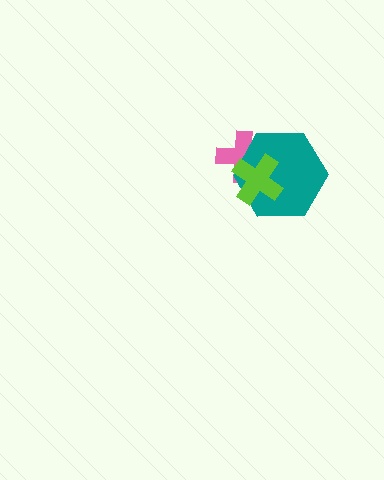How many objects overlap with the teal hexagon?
2 objects overlap with the teal hexagon.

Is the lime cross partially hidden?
No, no other shape covers it.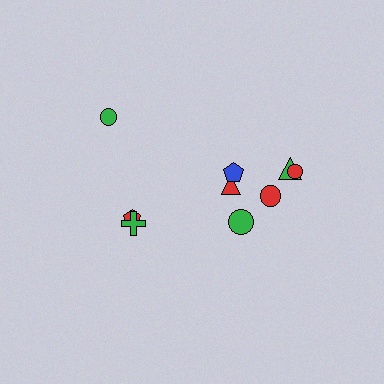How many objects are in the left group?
There are 3 objects.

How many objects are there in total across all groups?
There are 9 objects.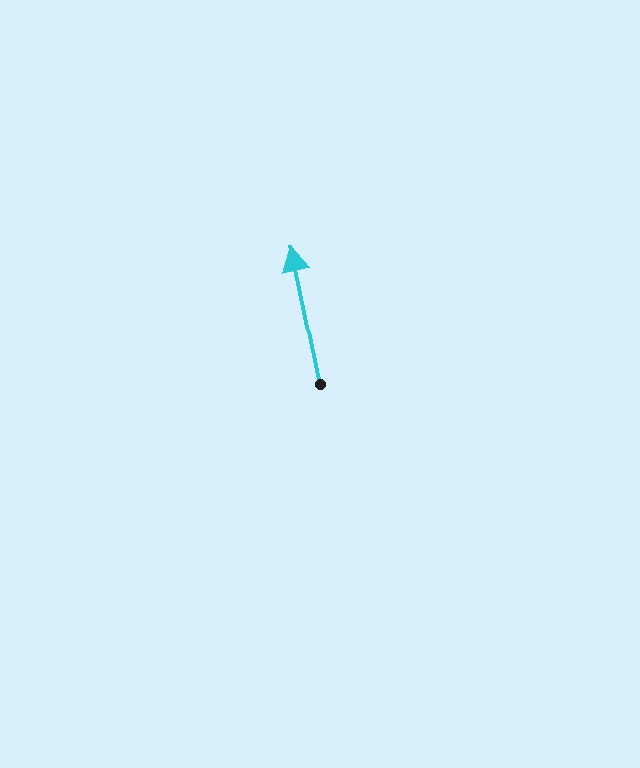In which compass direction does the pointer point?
North.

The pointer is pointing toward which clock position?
Roughly 12 o'clock.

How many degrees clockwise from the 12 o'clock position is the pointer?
Approximately 348 degrees.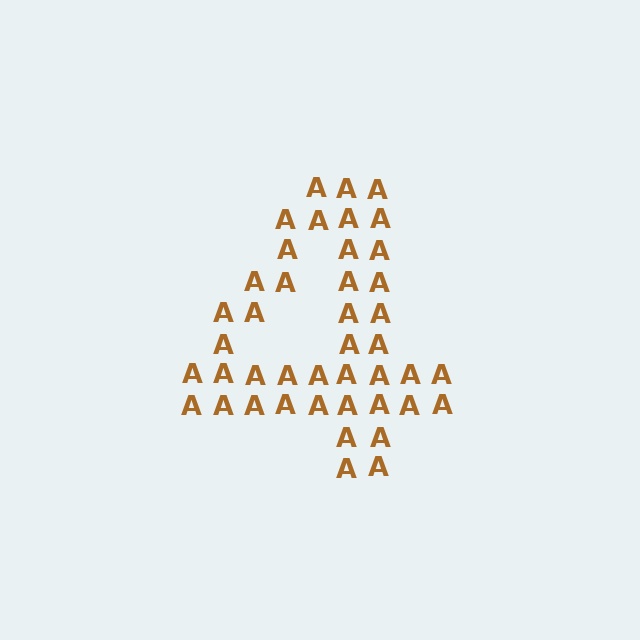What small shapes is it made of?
It is made of small letter A's.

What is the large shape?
The large shape is the digit 4.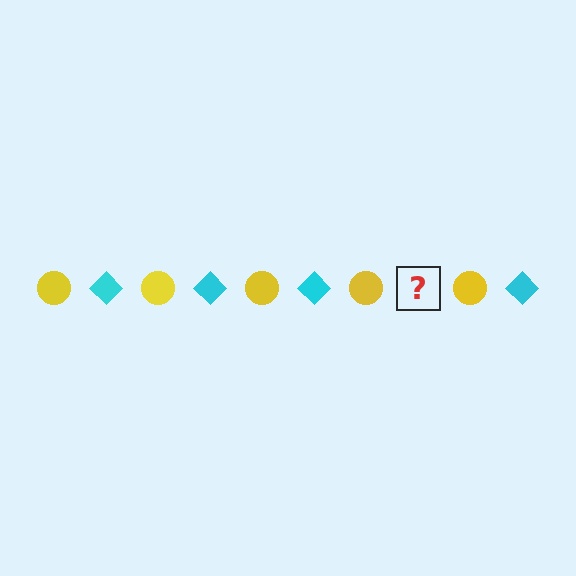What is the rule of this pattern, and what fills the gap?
The rule is that the pattern alternates between yellow circle and cyan diamond. The gap should be filled with a cyan diamond.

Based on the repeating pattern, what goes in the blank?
The blank should be a cyan diamond.